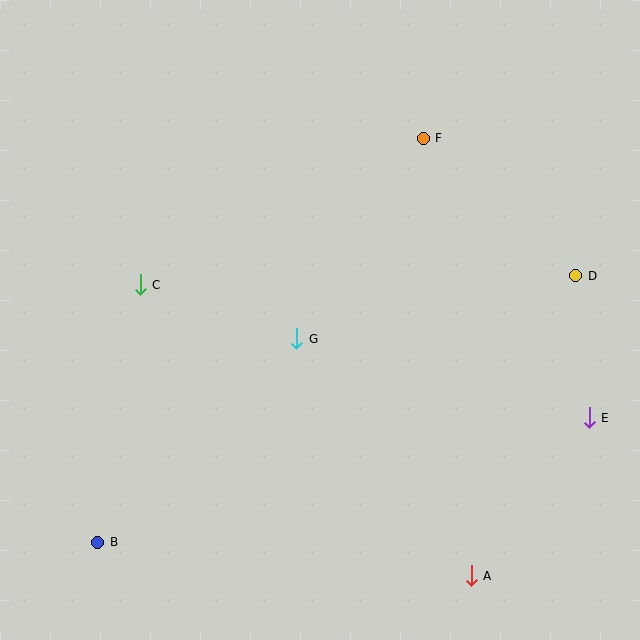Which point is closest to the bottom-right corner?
Point A is closest to the bottom-right corner.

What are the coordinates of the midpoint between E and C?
The midpoint between E and C is at (365, 351).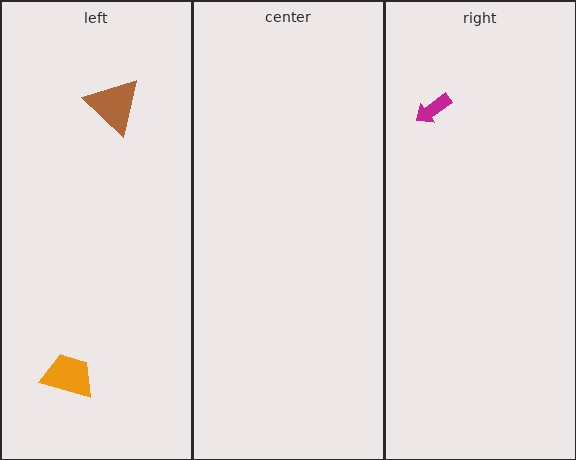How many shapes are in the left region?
2.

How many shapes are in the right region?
1.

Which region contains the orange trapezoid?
The left region.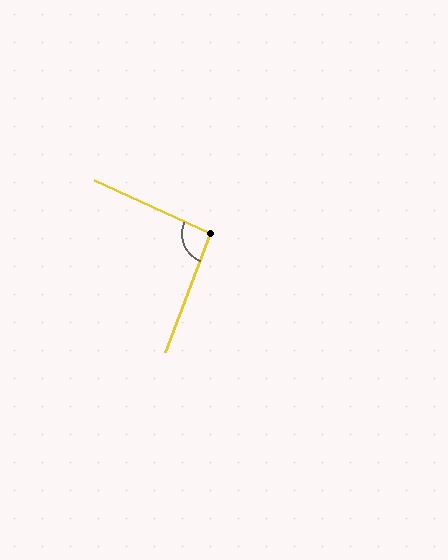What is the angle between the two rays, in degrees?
Approximately 93 degrees.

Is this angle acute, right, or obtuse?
It is approximately a right angle.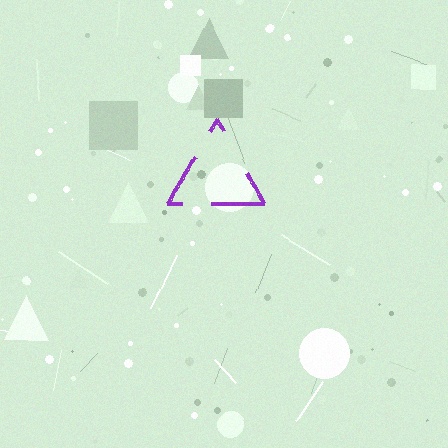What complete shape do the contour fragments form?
The contour fragments form a triangle.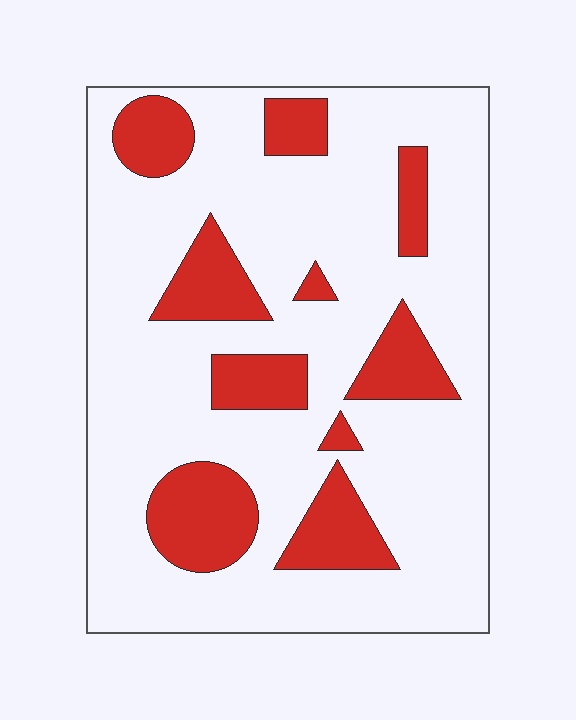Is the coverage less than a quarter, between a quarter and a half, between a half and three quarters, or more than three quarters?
Less than a quarter.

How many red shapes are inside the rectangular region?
10.